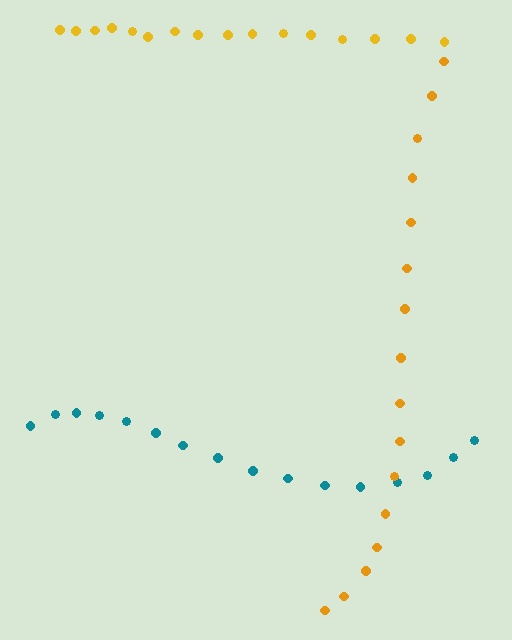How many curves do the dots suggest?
There are 3 distinct paths.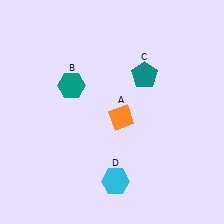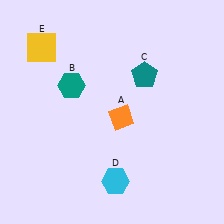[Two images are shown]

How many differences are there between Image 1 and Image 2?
There is 1 difference between the two images.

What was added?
A yellow square (E) was added in Image 2.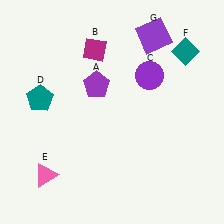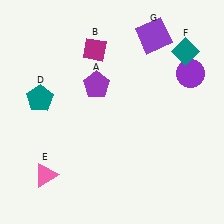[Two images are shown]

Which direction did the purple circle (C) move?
The purple circle (C) moved right.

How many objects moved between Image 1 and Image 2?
1 object moved between the two images.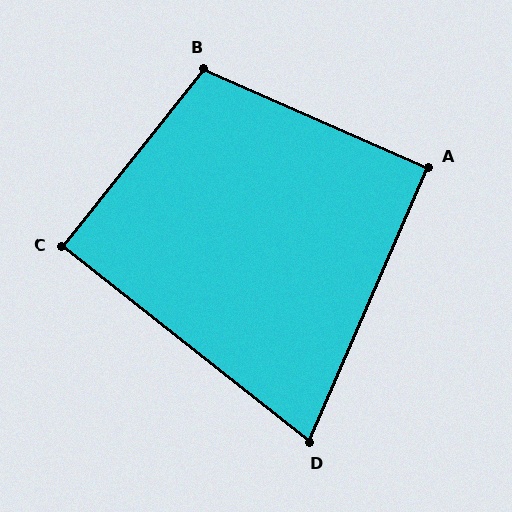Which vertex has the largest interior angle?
B, at approximately 105 degrees.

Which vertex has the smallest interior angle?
D, at approximately 75 degrees.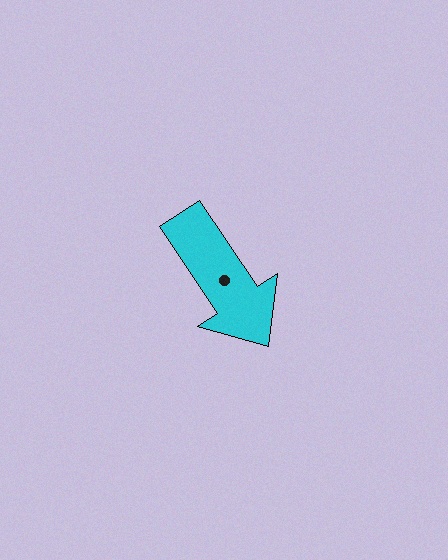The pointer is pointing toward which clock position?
Roughly 5 o'clock.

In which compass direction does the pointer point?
Southeast.